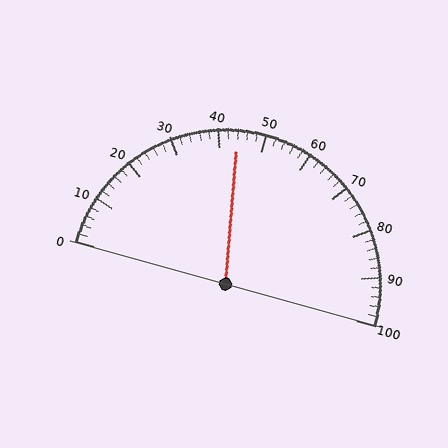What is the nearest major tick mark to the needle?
The nearest major tick mark is 40.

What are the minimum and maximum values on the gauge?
The gauge ranges from 0 to 100.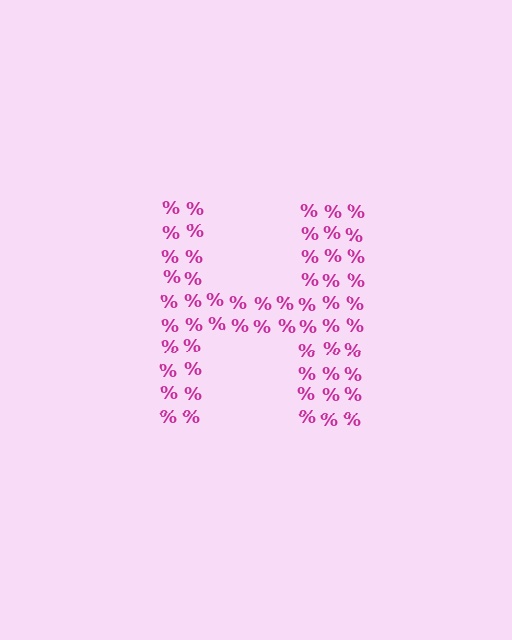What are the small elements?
The small elements are percent signs.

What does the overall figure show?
The overall figure shows the letter H.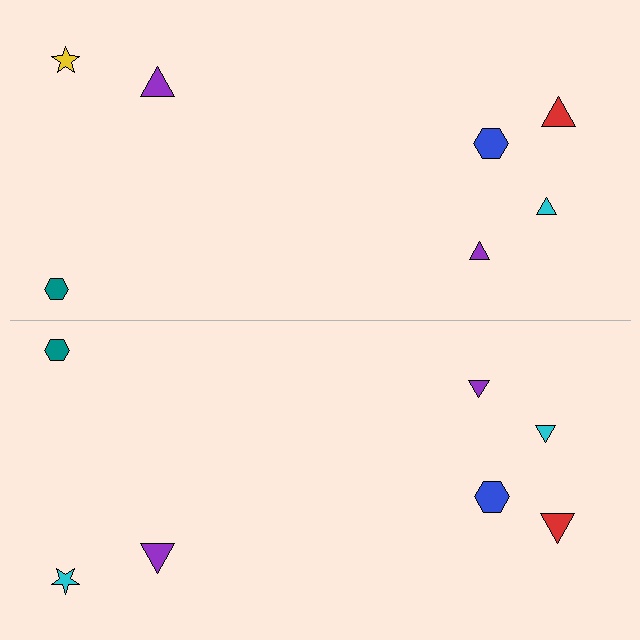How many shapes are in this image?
There are 14 shapes in this image.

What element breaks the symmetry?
The cyan star on the bottom side breaks the symmetry — its mirror counterpart is yellow.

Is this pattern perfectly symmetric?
No, the pattern is not perfectly symmetric. The cyan star on the bottom side breaks the symmetry — its mirror counterpart is yellow.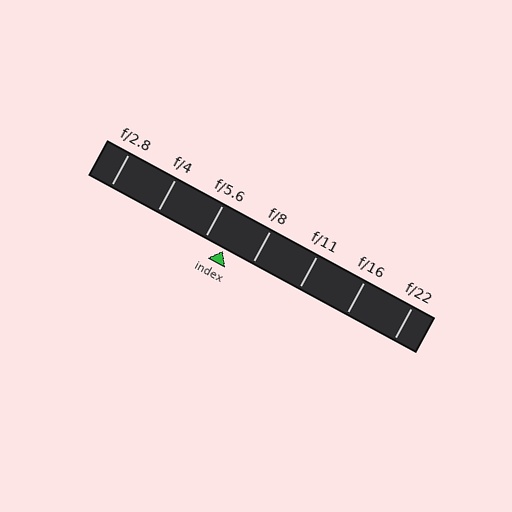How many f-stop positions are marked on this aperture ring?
There are 7 f-stop positions marked.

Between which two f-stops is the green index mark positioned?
The index mark is between f/5.6 and f/8.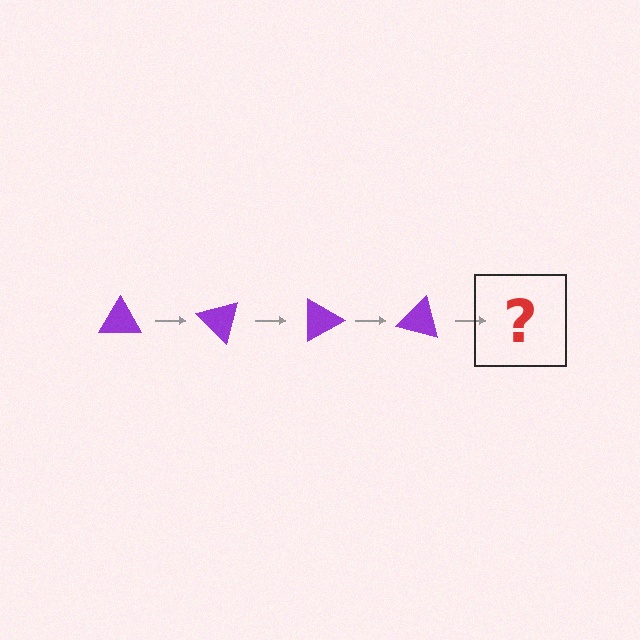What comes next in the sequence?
The next element should be a purple triangle rotated 180 degrees.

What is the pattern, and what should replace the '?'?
The pattern is that the triangle rotates 45 degrees each step. The '?' should be a purple triangle rotated 180 degrees.